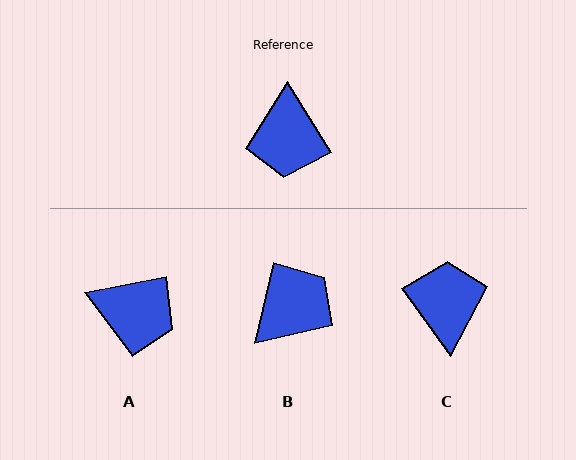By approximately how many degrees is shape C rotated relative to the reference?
Approximately 176 degrees clockwise.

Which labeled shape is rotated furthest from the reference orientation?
C, about 176 degrees away.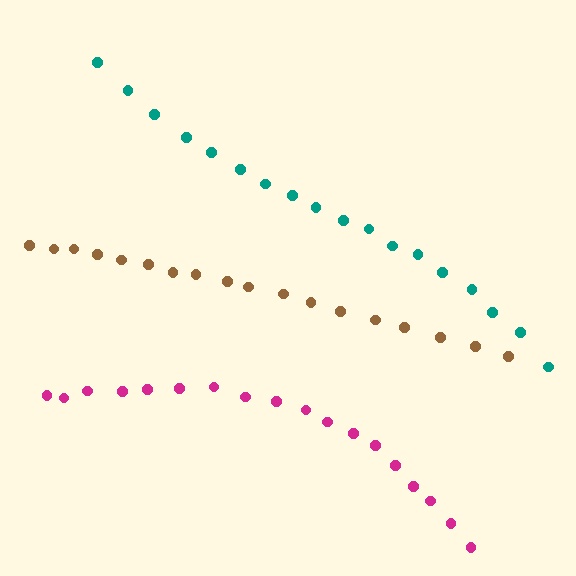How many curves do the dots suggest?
There are 3 distinct paths.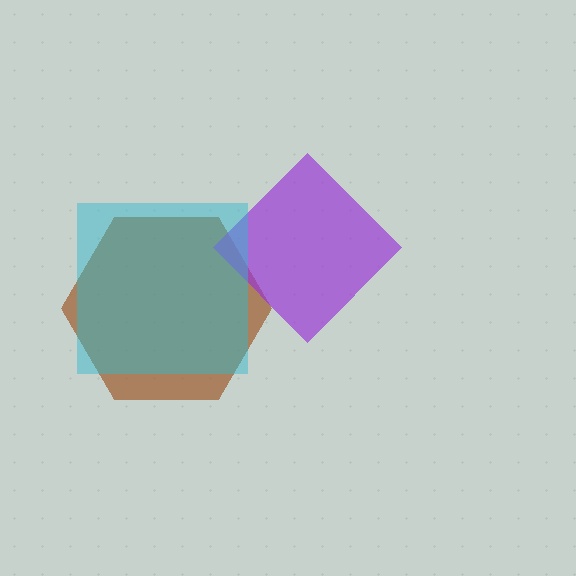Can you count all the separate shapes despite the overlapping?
Yes, there are 3 separate shapes.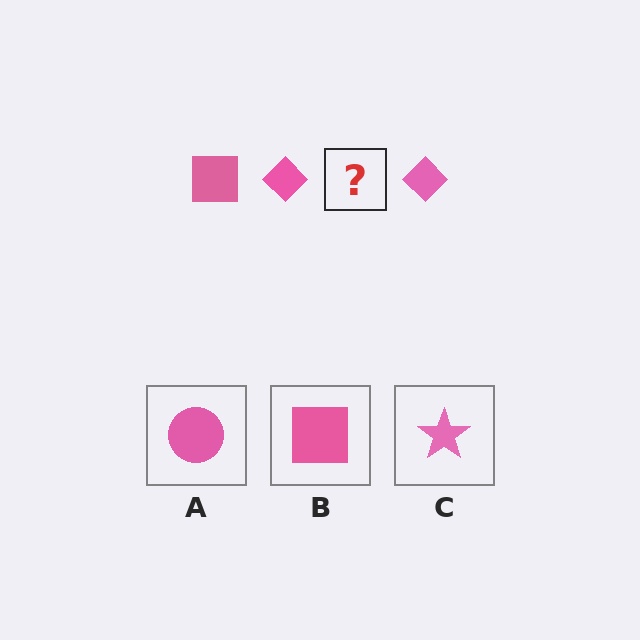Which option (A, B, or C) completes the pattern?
B.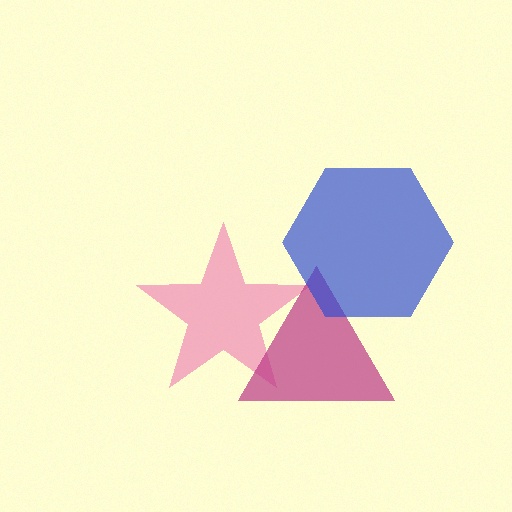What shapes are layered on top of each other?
The layered shapes are: a pink star, a magenta triangle, a blue hexagon.